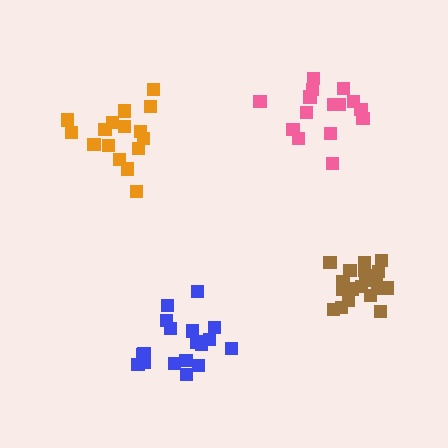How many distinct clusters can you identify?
There are 4 distinct clusters.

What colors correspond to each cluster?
The clusters are colored: blue, brown, pink, orange.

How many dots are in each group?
Group 1: 19 dots, Group 2: 19 dots, Group 3: 15 dots, Group 4: 16 dots (69 total).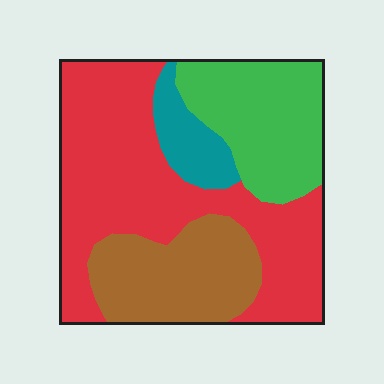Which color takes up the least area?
Teal, at roughly 10%.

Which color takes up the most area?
Red, at roughly 50%.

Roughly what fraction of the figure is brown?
Brown takes up less than a quarter of the figure.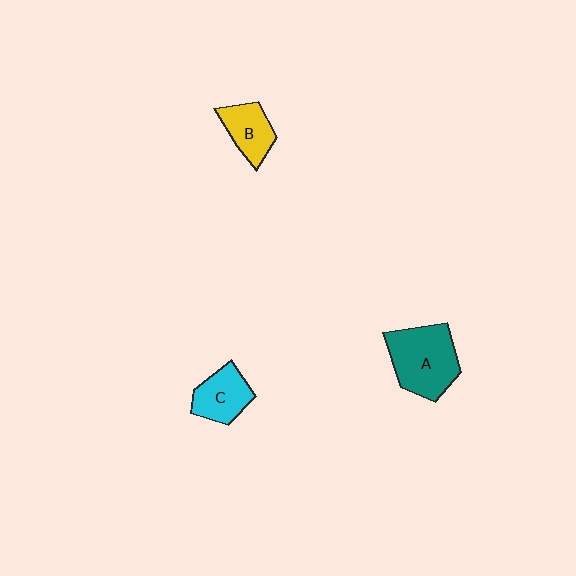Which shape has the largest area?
Shape A (teal).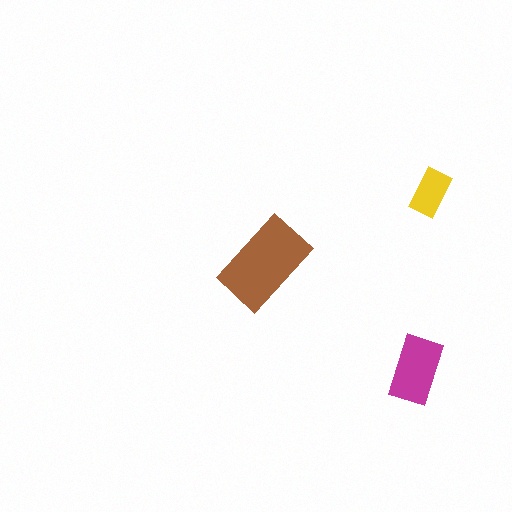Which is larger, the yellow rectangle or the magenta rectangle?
The magenta one.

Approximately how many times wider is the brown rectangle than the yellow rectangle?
About 2 times wider.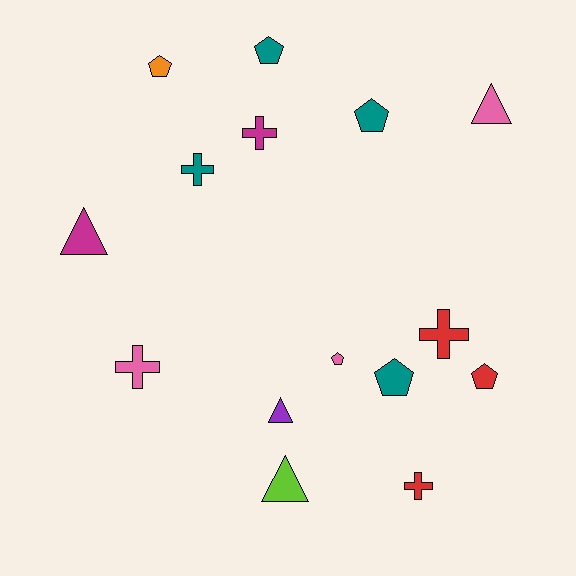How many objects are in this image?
There are 15 objects.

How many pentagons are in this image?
There are 6 pentagons.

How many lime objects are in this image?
There is 1 lime object.